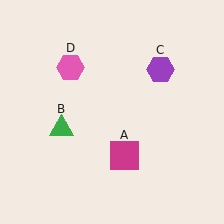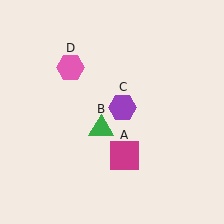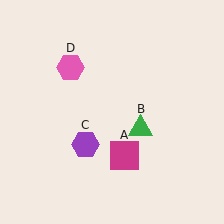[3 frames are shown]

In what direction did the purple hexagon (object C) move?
The purple hexagon (object C) moved down and to the left.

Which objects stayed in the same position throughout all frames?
Magenta square (object A) and pink hexagon (object D) remained stationary.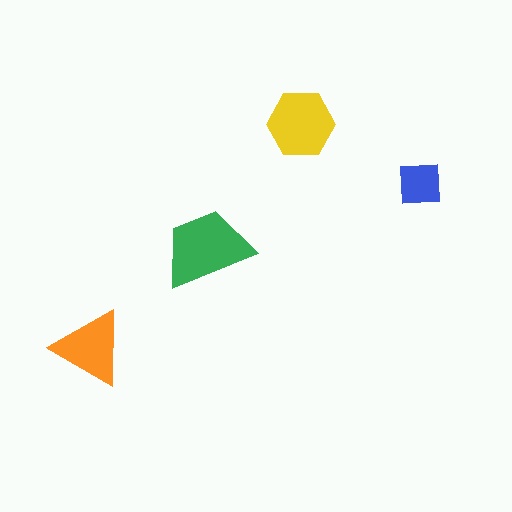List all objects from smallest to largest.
The blue square, the orange triangle, the yellow hexagon, the green trapezoid.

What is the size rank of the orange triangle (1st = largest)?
3rd.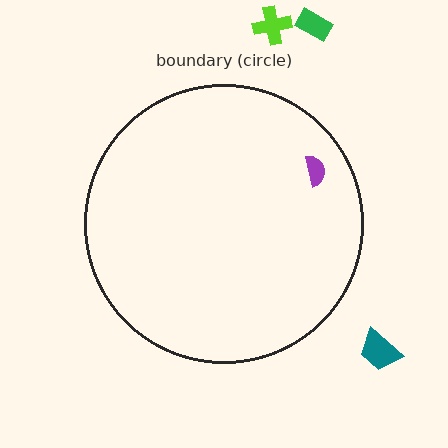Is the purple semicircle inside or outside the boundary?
Inside.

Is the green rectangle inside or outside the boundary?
Outside.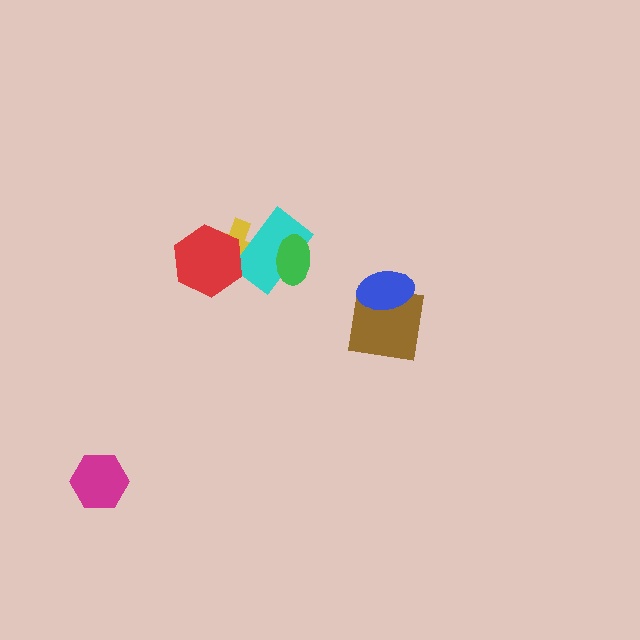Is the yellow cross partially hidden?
Yes, it is partially covered by another shape.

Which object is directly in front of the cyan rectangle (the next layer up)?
The red hexagon is directly in front of the cyan rectangle.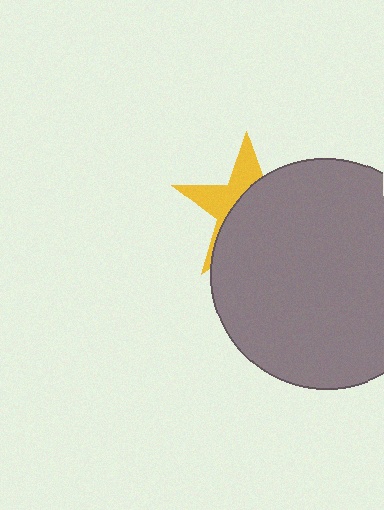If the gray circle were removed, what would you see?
You would see the complete yellow star.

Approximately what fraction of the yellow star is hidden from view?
Roughly 63% of the yellow star is hidden behind the gray circle.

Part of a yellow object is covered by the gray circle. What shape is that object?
It is a star.